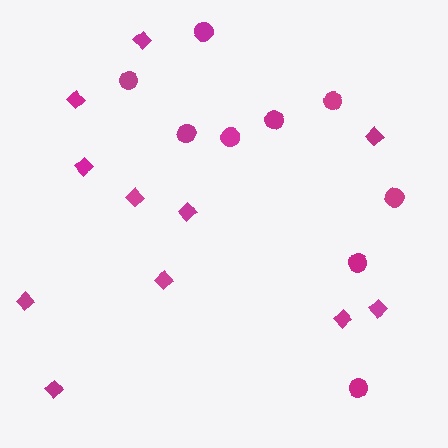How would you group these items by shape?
There are 2 groups: one group of diamonds (11) and one group of circles (9).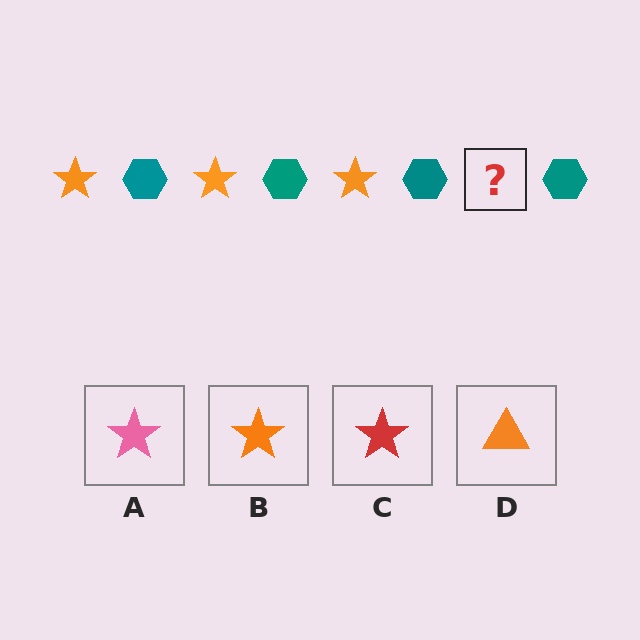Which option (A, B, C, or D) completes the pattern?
B.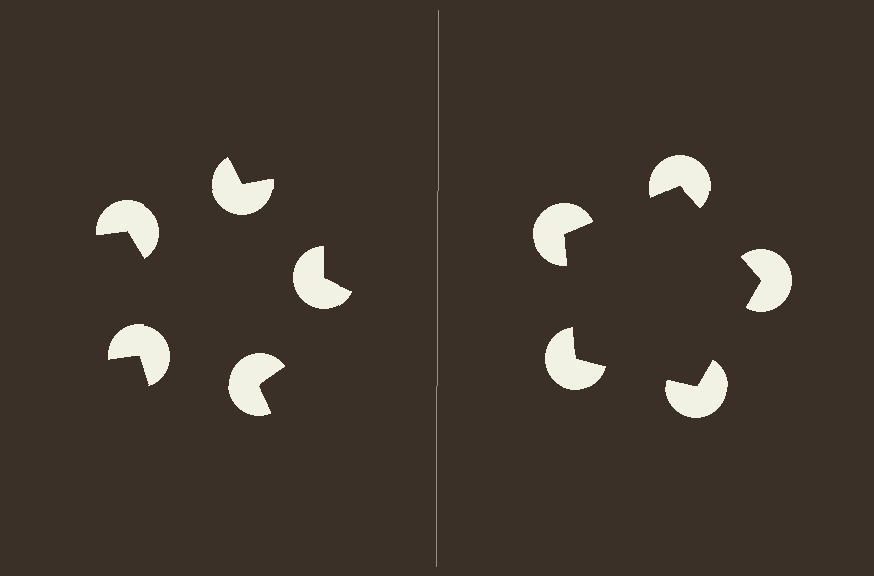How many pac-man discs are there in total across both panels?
10 — 5 on each side.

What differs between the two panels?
The pac-man discs are positioned identically on both sides; only the wedge orientations differ. On the right they align to a pentagon; on the left they are misaligned.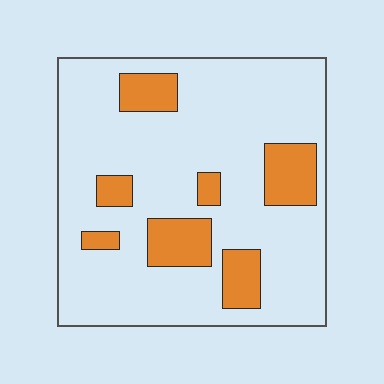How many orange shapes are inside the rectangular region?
7.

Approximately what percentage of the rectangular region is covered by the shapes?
Approximately 20%.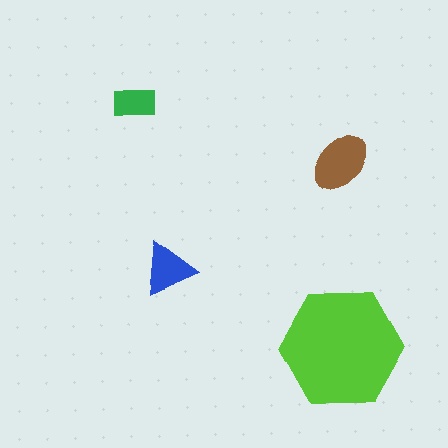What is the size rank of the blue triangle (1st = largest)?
3rd.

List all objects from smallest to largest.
The green rectangle, the blue triangle, the brown ellipse, the lime hexagon.